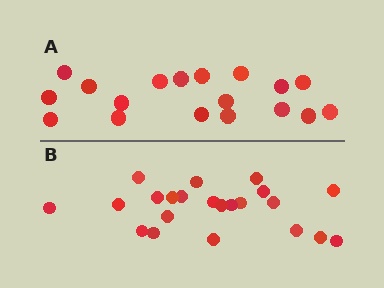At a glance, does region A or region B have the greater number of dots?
Region B (the bottom region) has more dots.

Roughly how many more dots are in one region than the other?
Region B has about 4 more dots than region A.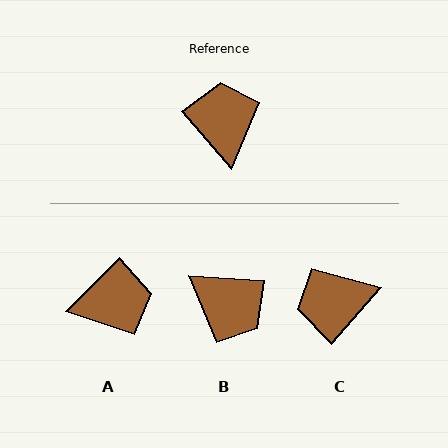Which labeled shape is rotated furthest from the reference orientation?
B, about 134 degrees away.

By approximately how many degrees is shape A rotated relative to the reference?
Approximately 85 degrees clockwise.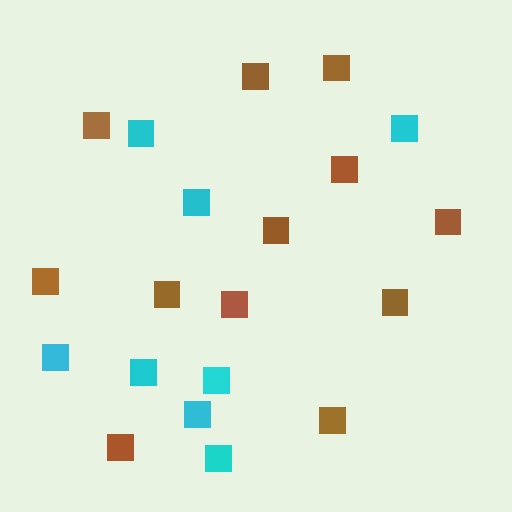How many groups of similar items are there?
There are 2 groups: one group of brown squares (12) and one group of cyan squares (8).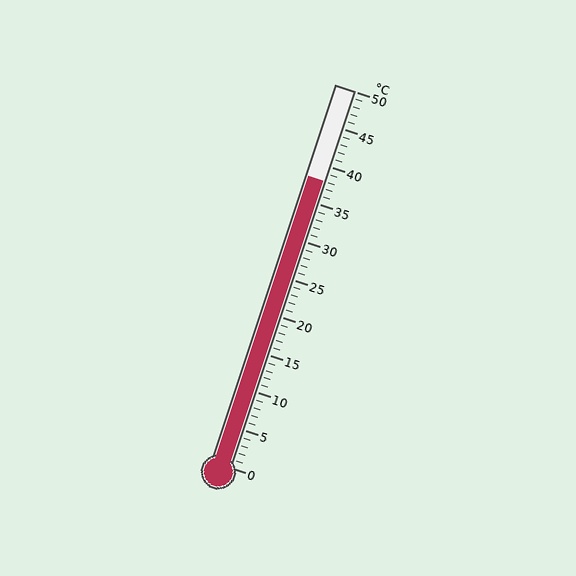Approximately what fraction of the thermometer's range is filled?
The thermometer is filled to approximately 75% of its range.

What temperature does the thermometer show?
The thermometer shows approximately 38°C.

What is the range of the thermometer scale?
The thermometer scale ranges from 0°C to 50°C.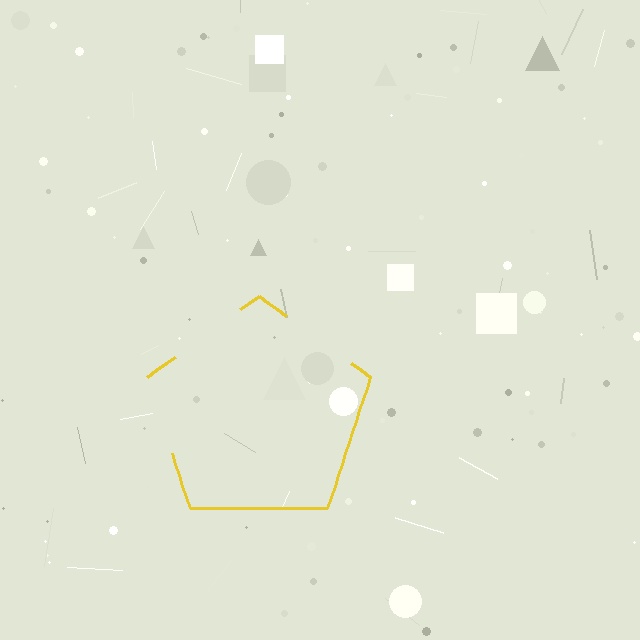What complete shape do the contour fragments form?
The contour fragments form a pentagon.